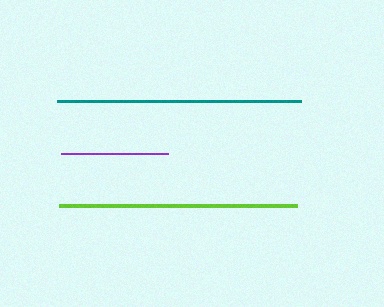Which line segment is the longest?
The teal line is the longest at approximately 244 pixels.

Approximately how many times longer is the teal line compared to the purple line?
The teal line is approximately 2.3 times the length of the purple line.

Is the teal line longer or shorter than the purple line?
The teal line is longer than the purple line.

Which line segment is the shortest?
The purple line is the shortest at approximately 106 pixels.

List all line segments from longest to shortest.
From longest to shortest: teal, lime, purple.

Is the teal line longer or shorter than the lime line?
The teal line is longer than the lime line.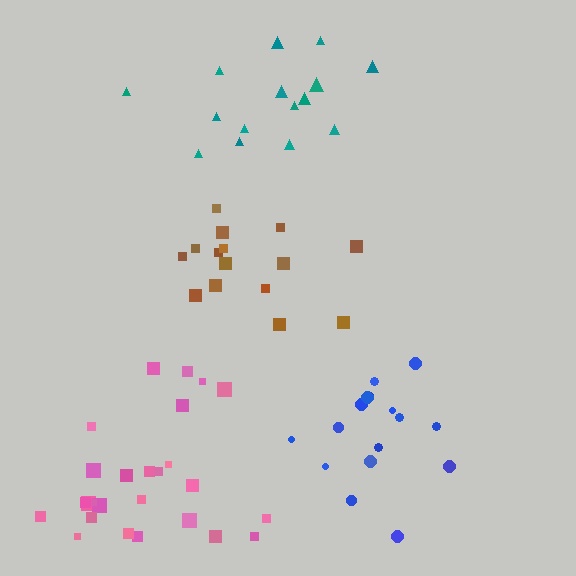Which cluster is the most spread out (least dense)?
Brown.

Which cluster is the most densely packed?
Blue.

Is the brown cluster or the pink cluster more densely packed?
Pink.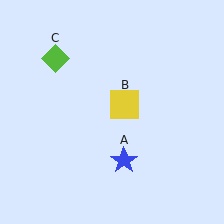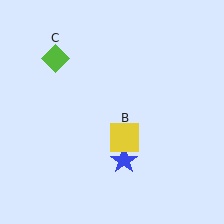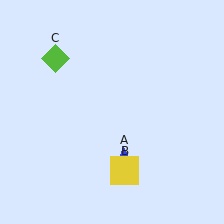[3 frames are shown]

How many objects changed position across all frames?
1 object changed position: yellow square (object B).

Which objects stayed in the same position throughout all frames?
Blue star (object A) and lime diamond (object C) remained stationary.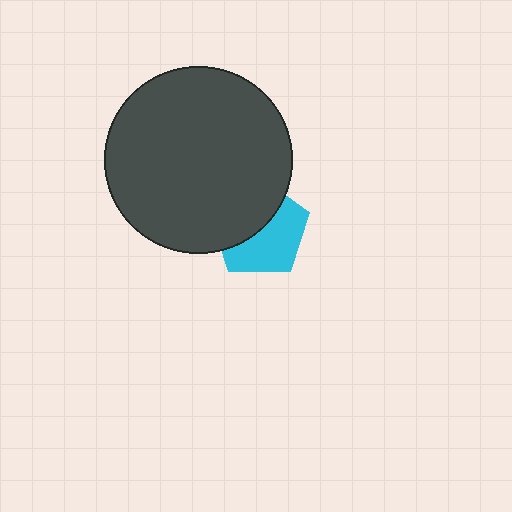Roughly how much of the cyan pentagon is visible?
About half of it is visible (roughly 53%).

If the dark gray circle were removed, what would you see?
You would see the complete cyan pentagon.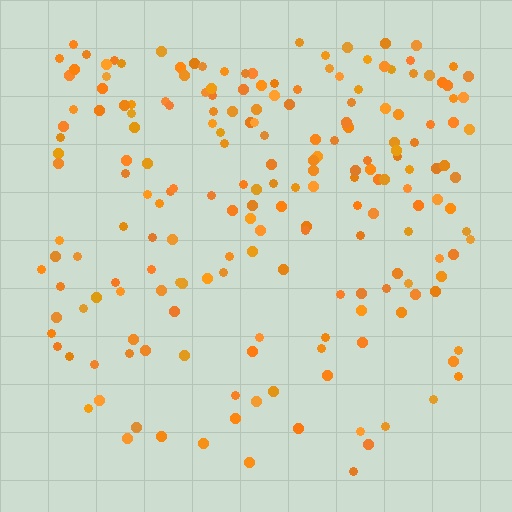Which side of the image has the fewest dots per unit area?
The bottom.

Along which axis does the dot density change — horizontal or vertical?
Vertical.